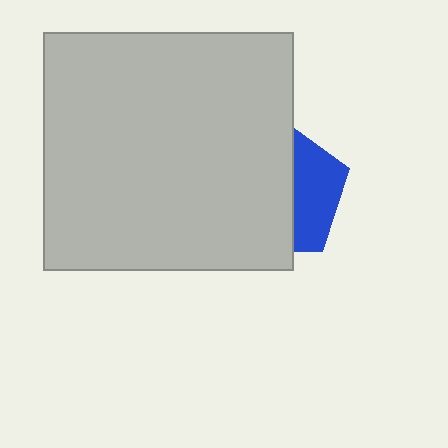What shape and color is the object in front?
The object in front is a light gray rectangle.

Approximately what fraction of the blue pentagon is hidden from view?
Roughly 64% of the blue pentagon is hidden behind the light gray rectangle.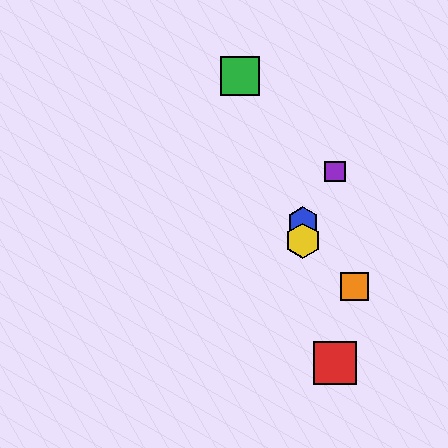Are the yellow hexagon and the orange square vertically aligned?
No, the yellow hexagon is at x≈303 and the orange square is at x≈355.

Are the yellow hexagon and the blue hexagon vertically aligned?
Yes, both are at x≈303.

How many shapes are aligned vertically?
2 shapes (the blue hexagon, the yellow hexagon) are aligned vertically.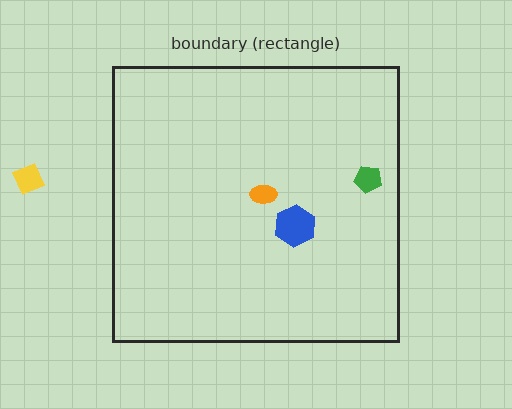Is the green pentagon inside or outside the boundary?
Inside.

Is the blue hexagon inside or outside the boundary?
Inside.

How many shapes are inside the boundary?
3 inside, 1 outside.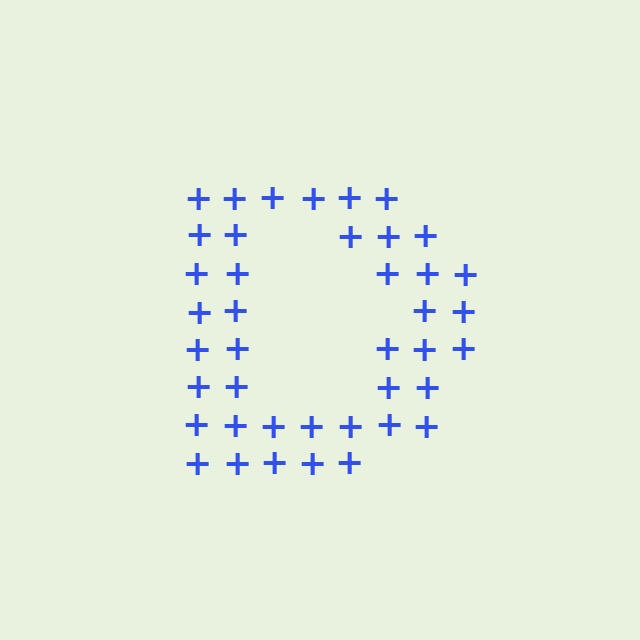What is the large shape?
The large shape is the letter D.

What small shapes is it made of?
It is made of small plus signs.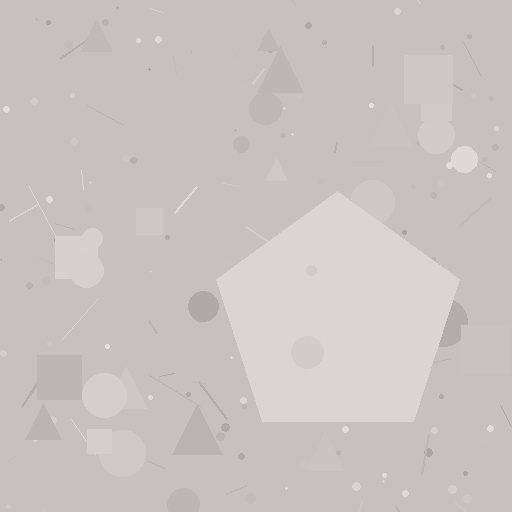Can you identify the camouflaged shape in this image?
The camouflaged shape is a pentagon.